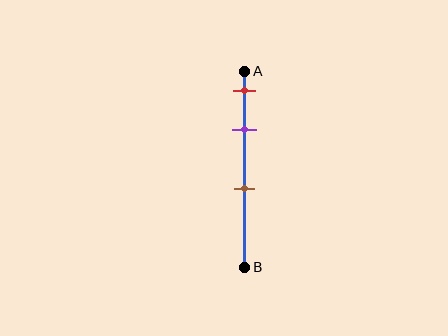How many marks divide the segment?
There are 3 marks dividing the segment.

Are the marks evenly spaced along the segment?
No, the marks are not evenly spaced.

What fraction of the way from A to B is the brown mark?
The brown mark is approximately 60% (0.6) of the way from A to B.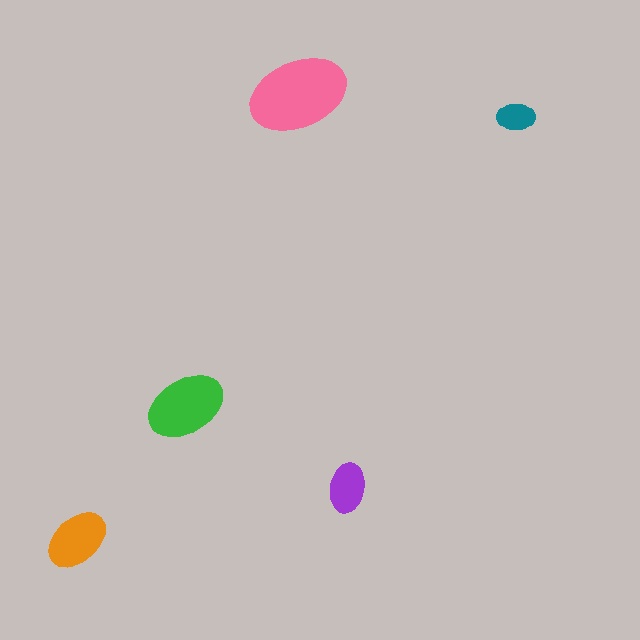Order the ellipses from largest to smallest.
the pink one, the green one, the orange one, the purple one, the teal one.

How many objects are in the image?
There are 5 objects in the image.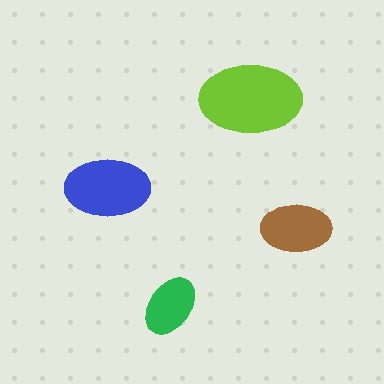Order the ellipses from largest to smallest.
the lime one, the blue one, the brown one, the green one.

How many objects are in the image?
There are 4 objects in the image.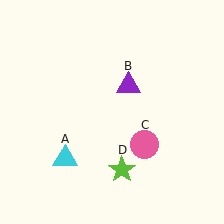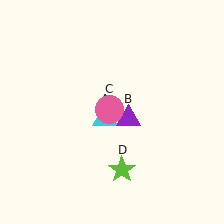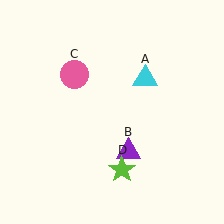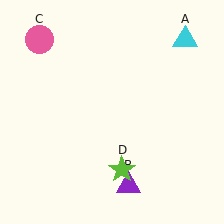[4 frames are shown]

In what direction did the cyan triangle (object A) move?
The cyan triangle (object A) moved up and to the right.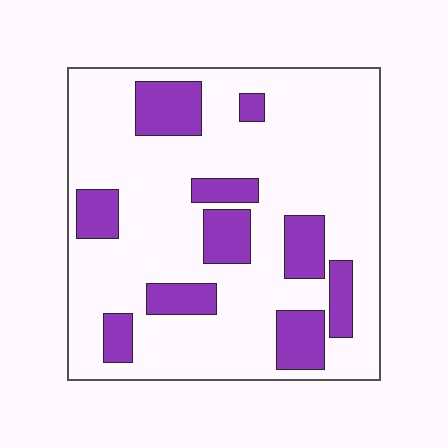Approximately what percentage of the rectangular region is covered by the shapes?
Approximately 20%.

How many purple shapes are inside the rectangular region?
10.